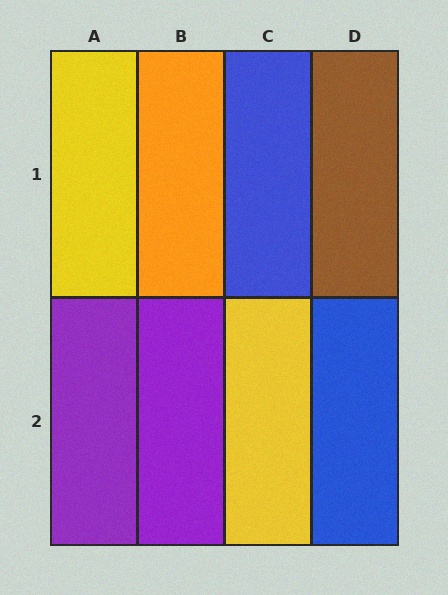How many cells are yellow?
2 cells are yellow.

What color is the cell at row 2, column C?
Yellow.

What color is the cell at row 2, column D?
Blue.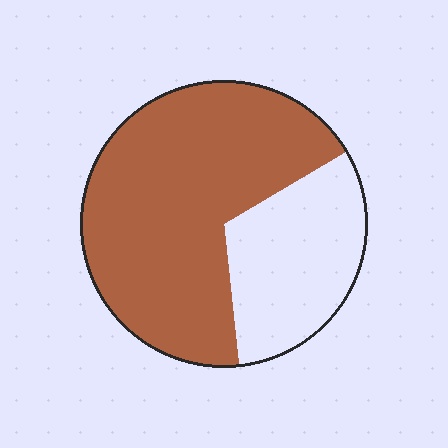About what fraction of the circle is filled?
About two thirds (2/3).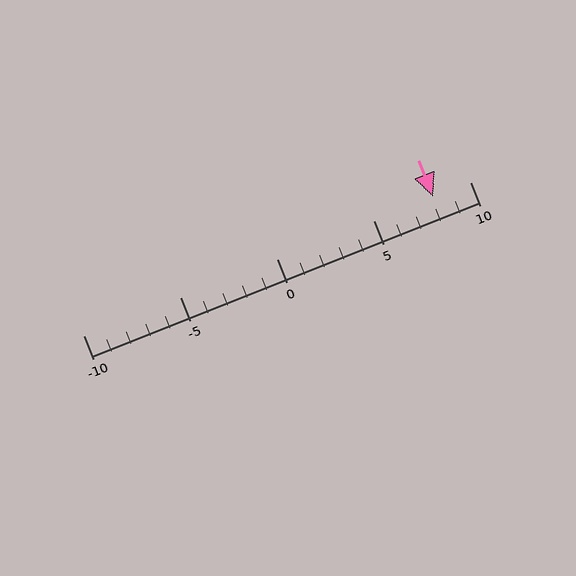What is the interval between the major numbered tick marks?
The major tick marks are spaced 5 units apart.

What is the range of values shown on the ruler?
The ruler shows values from -10 to 10.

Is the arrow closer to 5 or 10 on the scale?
The arrow is closer to 10.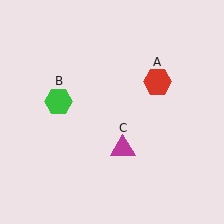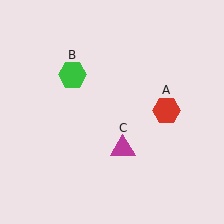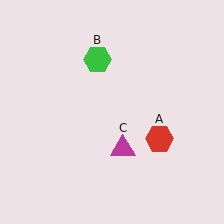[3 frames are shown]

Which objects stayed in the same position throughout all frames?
Magenta triangle (object C) remained stationary.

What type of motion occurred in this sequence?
The red hexagon (object A), green hexagon (object B) rotated clockwise around the center of the scene.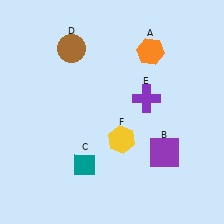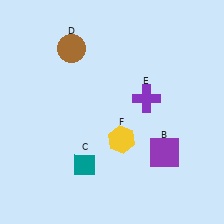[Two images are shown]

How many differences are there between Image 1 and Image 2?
There is 1 difference between the two images.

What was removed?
The orange hexagon (A) was removed in Image 2.